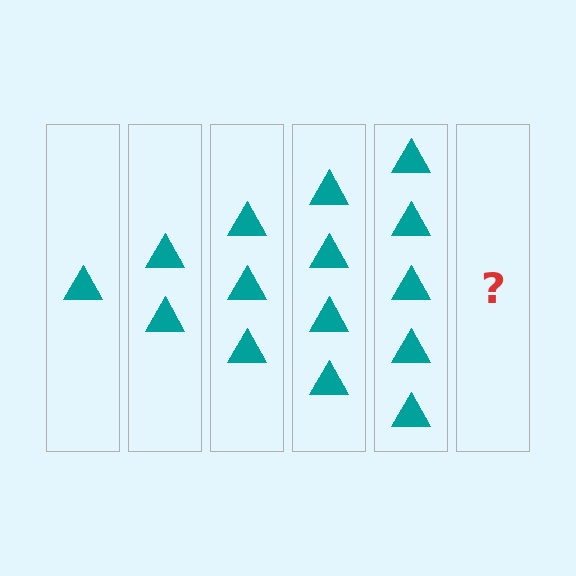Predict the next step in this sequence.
The next step is 6 triangles.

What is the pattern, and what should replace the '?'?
The pattern is that each step adds one more triangle. The '?' should be 6 triangles.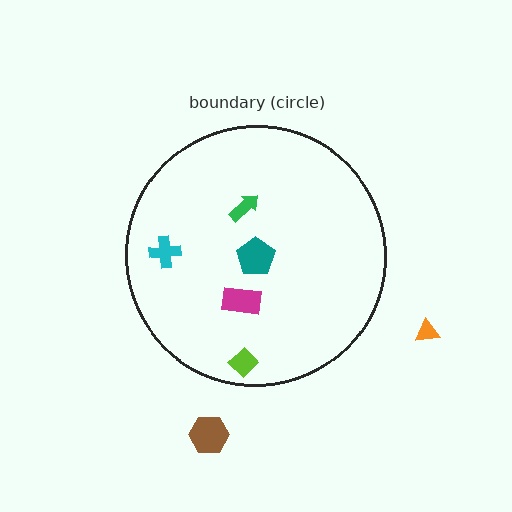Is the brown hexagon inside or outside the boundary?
Outside.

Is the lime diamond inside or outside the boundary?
Inside.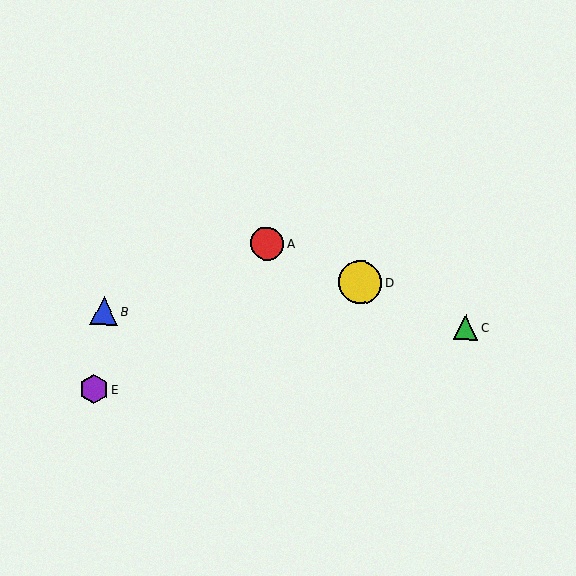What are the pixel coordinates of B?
Object B is at (104, 311).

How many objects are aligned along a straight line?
3 objects (A, C, D) are aligned along a straight line.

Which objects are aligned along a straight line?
Objects A, C, D are aligned along a straight line.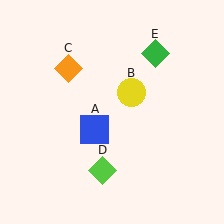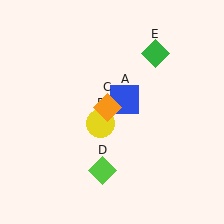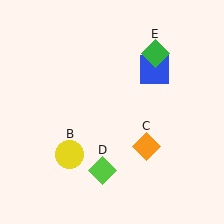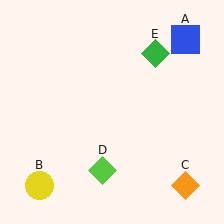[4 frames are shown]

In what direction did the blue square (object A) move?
The blue square (object A) moved up and to the right.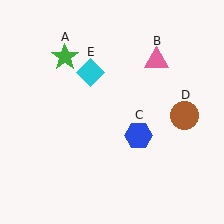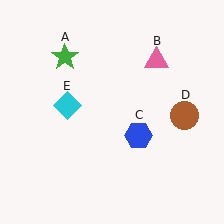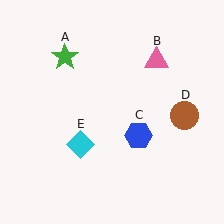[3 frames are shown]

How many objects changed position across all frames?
1 object changed position: cyan diamond (object E).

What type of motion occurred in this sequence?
The cyan diamond (object E) rotated counterclockwise around the center of the scene.